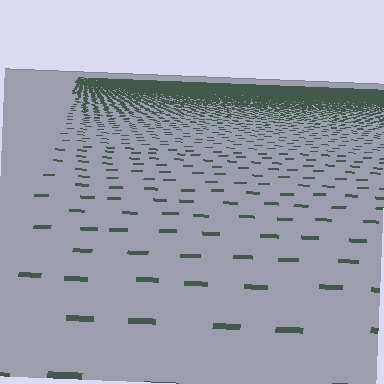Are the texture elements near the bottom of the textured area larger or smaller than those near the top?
Larger. Near the bottom, elements are closer to the viewer and appear at a bigger on-screen size.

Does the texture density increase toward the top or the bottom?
Density increases toward the top.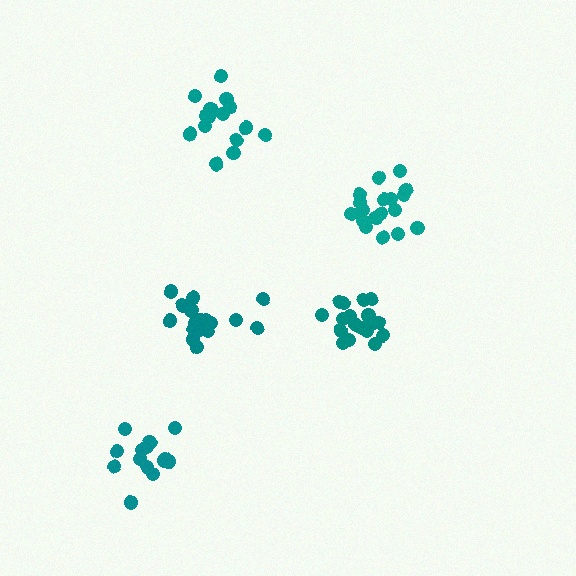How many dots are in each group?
Group 1: 15 dots, Group 2: 18 dots, Group 3: 14 dots, Group 4: 18 dots, Group 5: 19 dots (84 total).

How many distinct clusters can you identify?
There are 5 distinct clusters.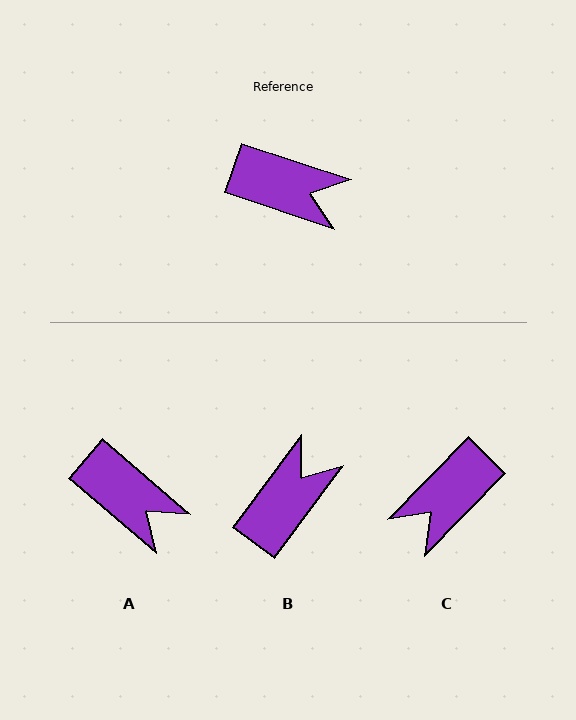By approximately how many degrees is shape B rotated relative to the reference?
Approximately 72 degrees counter-clockwise.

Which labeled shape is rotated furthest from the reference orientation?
C, about 116 degrees away.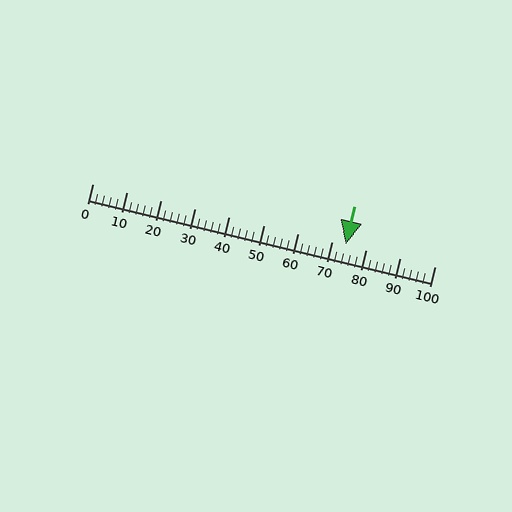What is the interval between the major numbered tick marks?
The major tick marks are spaced 10 units apart.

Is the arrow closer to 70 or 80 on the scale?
The arrow is closer to 70.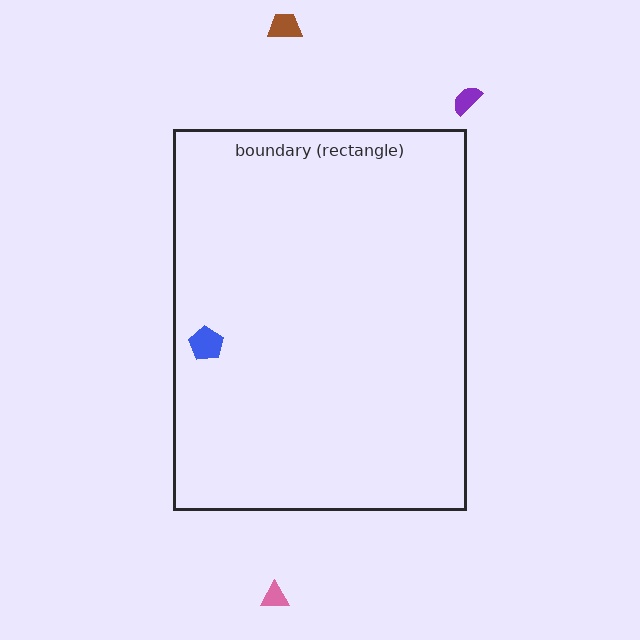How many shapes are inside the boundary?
1 inside, 3 outside.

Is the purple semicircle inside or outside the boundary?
Outside.